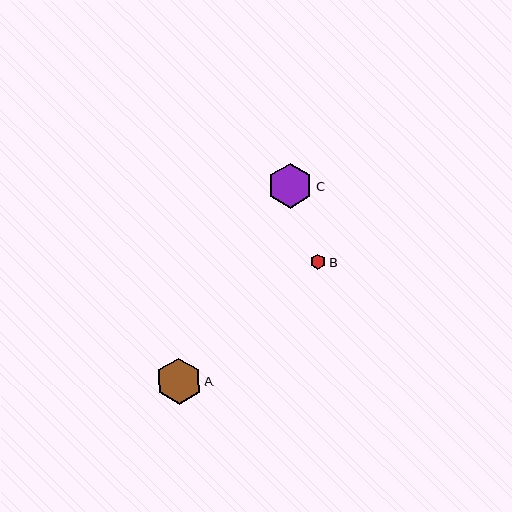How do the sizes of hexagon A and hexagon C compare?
Hexagon A and hexagon C are approximately the same size.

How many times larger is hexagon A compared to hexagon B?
Hexagon A is approximately 2.9 times the size of hexagon B.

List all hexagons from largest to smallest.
From largest to smallest: A, C, B.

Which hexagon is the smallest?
Hexagon B is the smallest with a size of approximately 16 pixels.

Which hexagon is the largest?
Hexagon A is the largest with a size of approximately 46 pixels.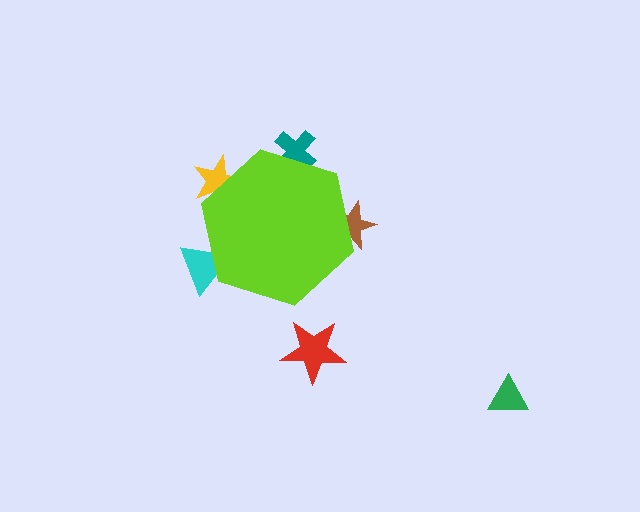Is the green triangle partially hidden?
No, the green triangle is fully visible.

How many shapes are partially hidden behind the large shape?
4 shapes are partially hidden.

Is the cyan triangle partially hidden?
Yes, the cyan triangle is partially hidden behind the lime hexagon.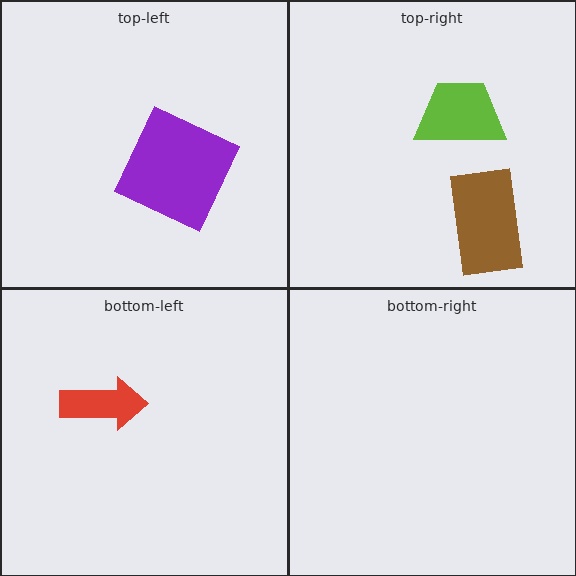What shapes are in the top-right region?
The lime trapezoid, the brown rectangle.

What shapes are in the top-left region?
The purple square.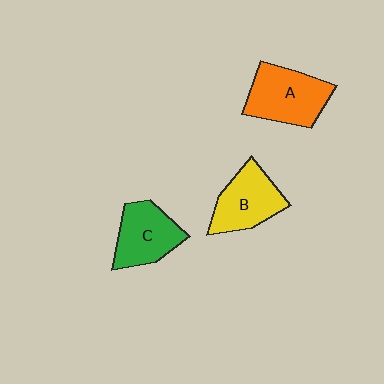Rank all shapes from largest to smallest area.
From largest to smallest: A (orange), B (yellow), C (green).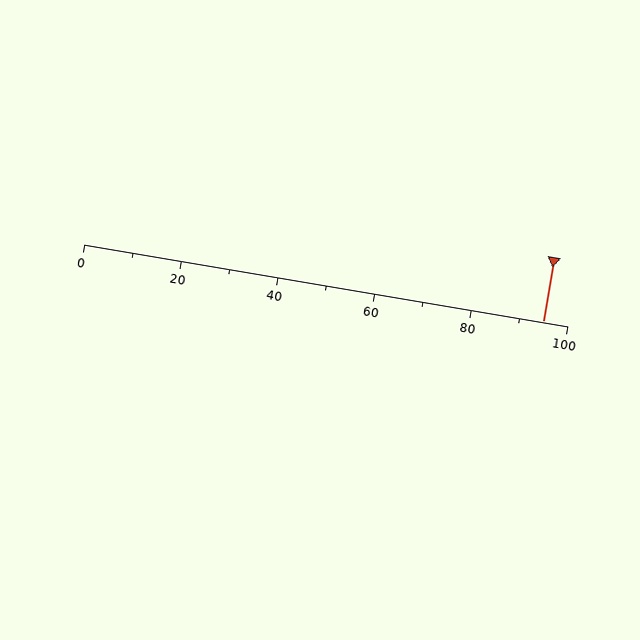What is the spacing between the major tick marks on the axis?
The major ticks are spaced 20 apart.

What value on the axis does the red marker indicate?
The marker indicates approximately 95.